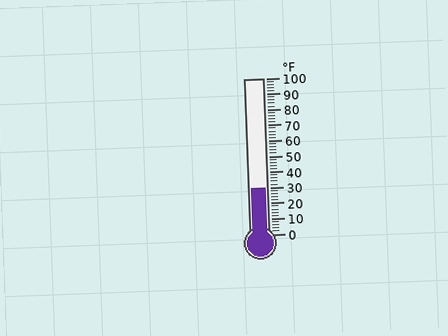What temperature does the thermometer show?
The thermometer shows approximately 30°F.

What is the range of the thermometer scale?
The thermometer scale ranges from 0°F to 100°F.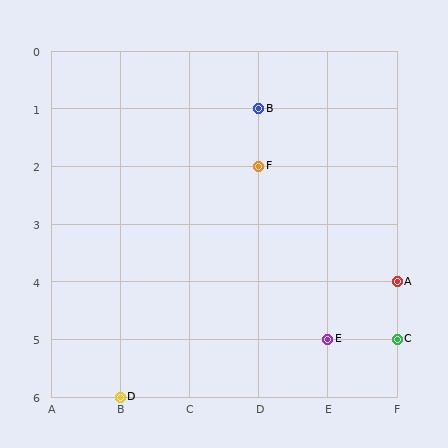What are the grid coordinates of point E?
Point E is at grid coordinates (E, 5).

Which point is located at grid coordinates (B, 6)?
Point D is at (B, 6).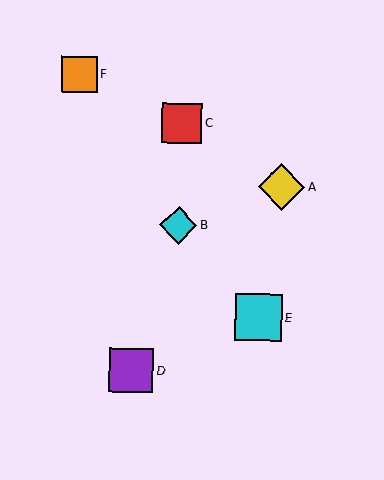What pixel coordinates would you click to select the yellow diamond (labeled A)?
Click at (282, 187) to select the yellow diamond A.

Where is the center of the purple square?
The center of the purple square is at (131, 370).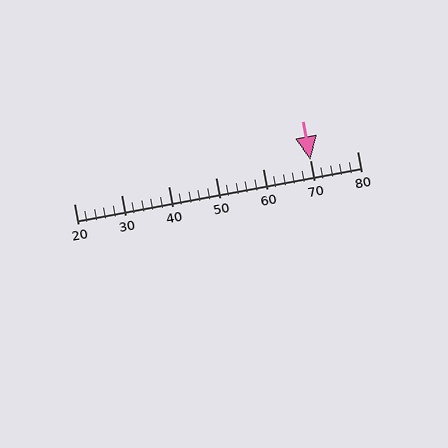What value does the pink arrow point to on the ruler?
The pink arrow points to approximately 70.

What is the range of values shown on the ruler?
The ruler shows values from 20 to 80.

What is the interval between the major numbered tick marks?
The major tick marks are spaced 10 units apart.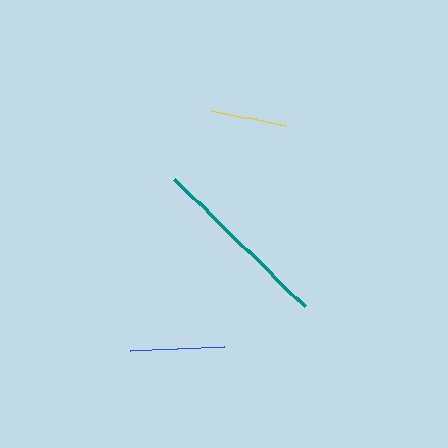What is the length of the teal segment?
The teal segment is approximately 183 pixels long.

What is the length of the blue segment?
The blue segment is approximately 94 pixels long.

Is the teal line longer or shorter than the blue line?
The teal line is longer than the blue line.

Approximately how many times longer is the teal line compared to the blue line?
The teal line is approximately 1.9 times the length of the blue line.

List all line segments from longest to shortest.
From longest to shortest: teal, blue, yellow.